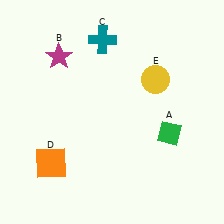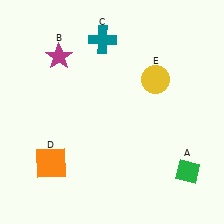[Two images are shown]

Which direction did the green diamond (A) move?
The green diamond (A) moved down.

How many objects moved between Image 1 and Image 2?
1 object moved between the two images.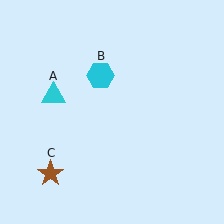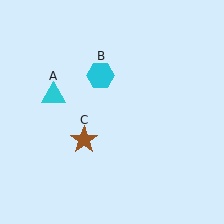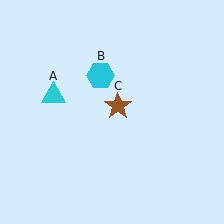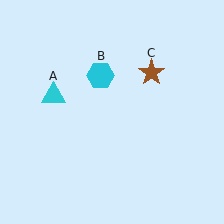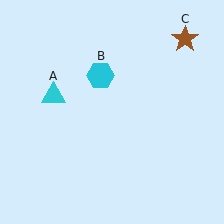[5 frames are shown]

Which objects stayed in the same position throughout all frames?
Cyan triangle (object A) and cyan hexagon (object B) remained stationary.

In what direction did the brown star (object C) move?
The brown star (object C) moved up and to the right.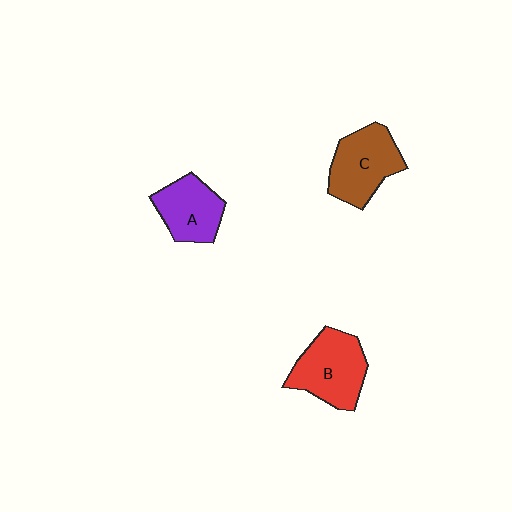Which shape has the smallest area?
Shape A (purple).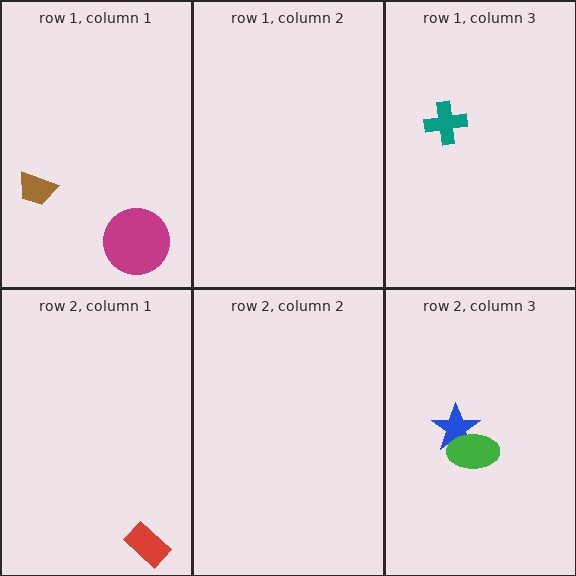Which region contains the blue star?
The row 2, column 3 region.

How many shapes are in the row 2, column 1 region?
1.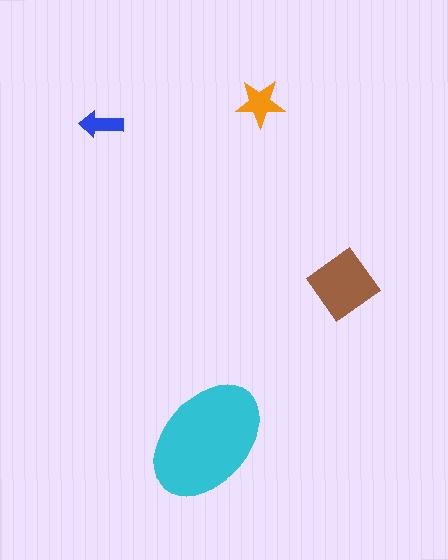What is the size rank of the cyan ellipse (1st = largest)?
1st.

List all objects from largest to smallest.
The cyan ellipse, the brown diamond, the orange star, the blue arrow.